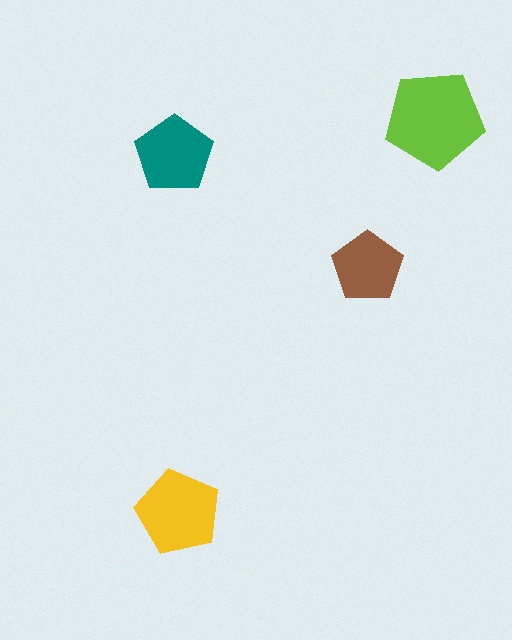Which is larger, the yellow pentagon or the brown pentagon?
The yellow one.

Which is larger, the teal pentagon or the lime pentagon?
The lime one.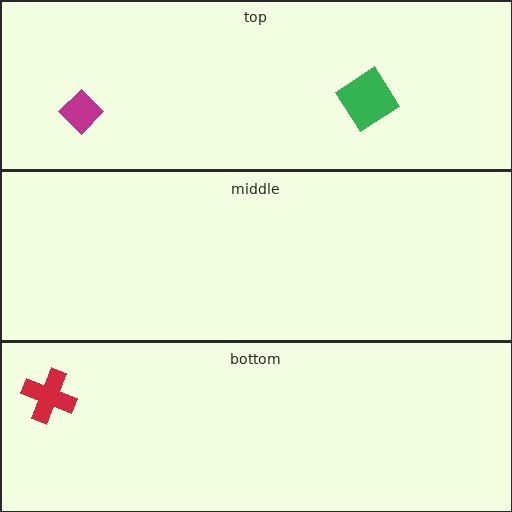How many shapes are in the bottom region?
1.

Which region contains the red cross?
The bottom region.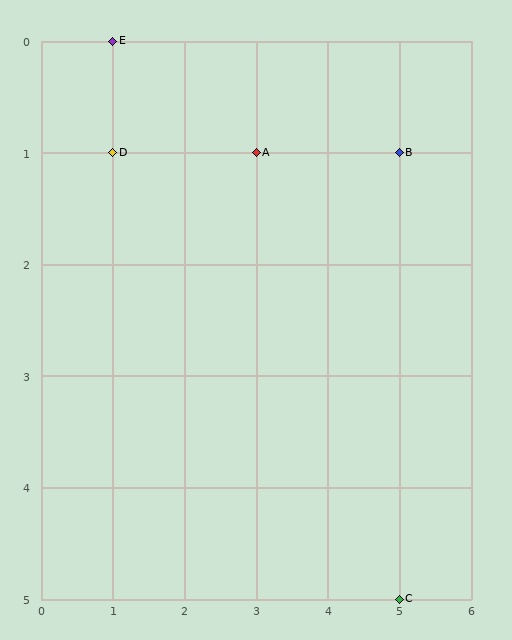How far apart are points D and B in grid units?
Points D and B are 4 columns apart.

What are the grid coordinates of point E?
Point E is at grid coordinates (1, 0).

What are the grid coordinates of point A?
Point A is at grid coordinates (3, 1).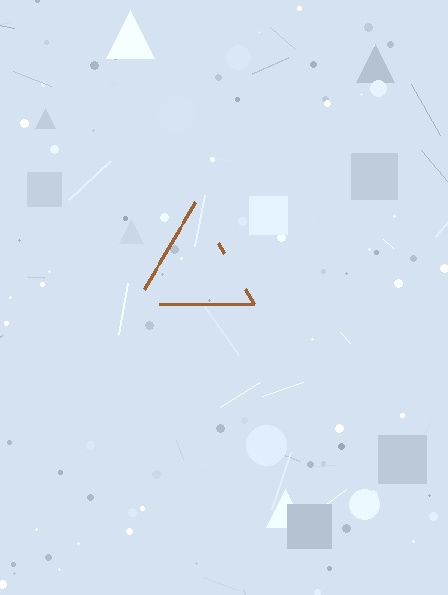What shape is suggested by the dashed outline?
The dashed outline suggests a triangle.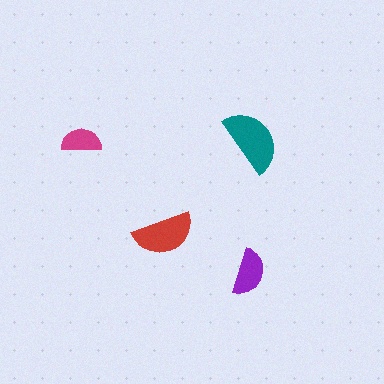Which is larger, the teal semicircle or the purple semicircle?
The teal one.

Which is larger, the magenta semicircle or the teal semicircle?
The teal one.